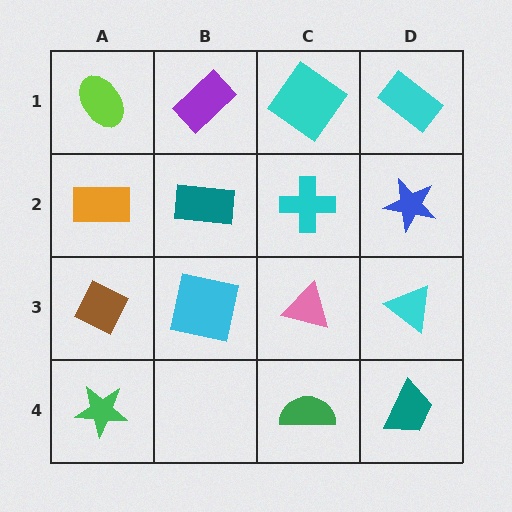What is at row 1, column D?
A cyan rectangle.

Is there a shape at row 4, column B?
No, that cell is empty.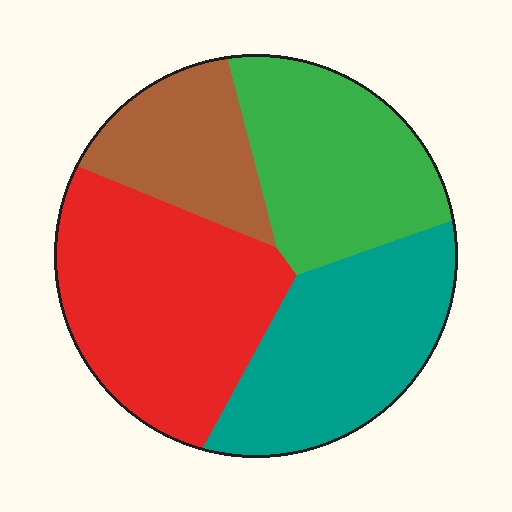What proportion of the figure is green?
Green takes up about one quarter (1/4) of the figure.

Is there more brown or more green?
Green.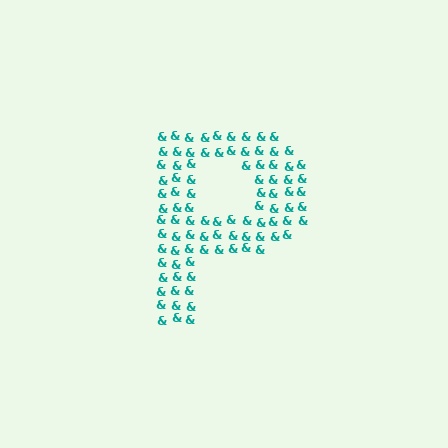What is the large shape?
The large shape is the letter P.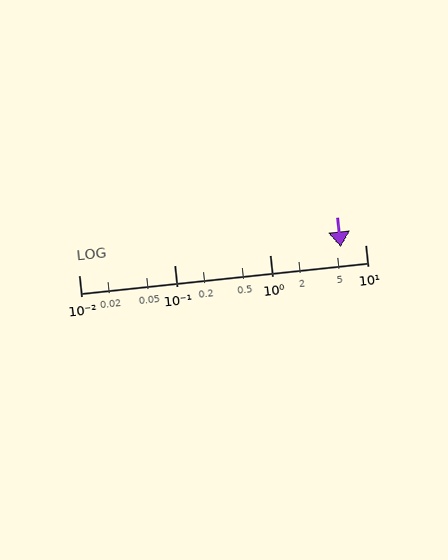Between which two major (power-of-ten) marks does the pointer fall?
The pointer is between 1 and 10.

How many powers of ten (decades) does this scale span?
The scale spans 3 decades, from 0.01 to 10.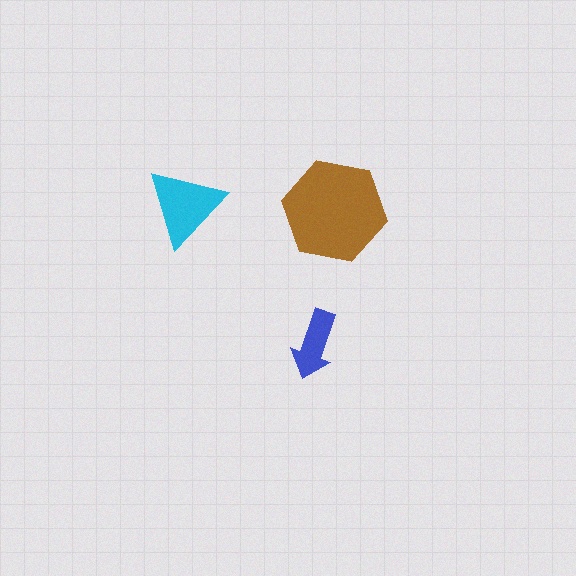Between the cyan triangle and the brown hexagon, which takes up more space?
The brown hexagon.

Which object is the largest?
The brown hexagon.